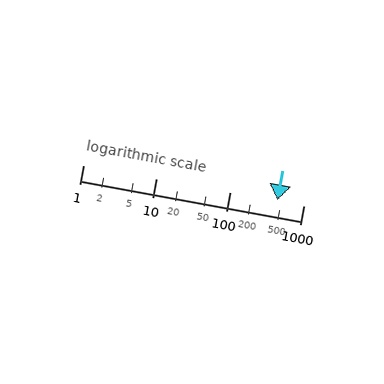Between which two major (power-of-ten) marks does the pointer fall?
The pointer is between 100 and 1000.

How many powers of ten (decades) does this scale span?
The scale spans 3 decades, from 1 to 1000.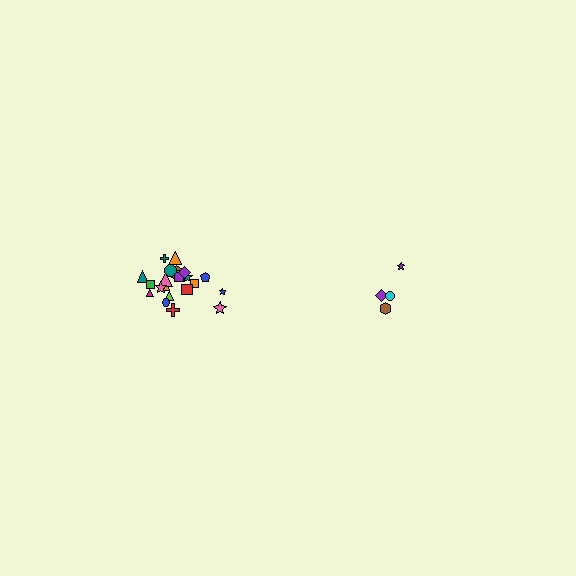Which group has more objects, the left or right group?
The left group.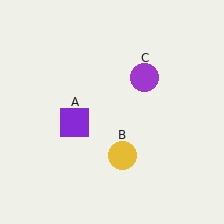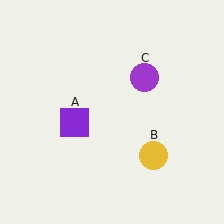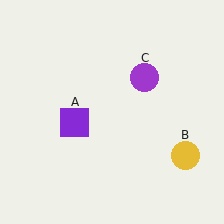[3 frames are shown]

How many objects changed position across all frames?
1 object changed position: yellow circle (object B).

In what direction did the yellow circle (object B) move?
The yellow circle (object B) moved right.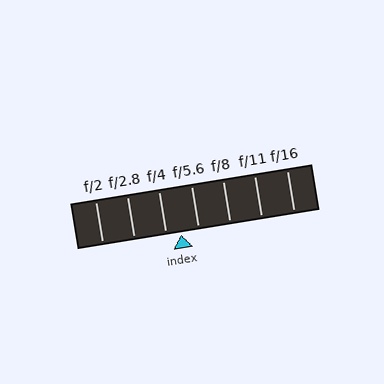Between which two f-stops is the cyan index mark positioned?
The index mark is between f/4 and f/5.6.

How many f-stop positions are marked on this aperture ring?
There are 7 f-stop positions marked.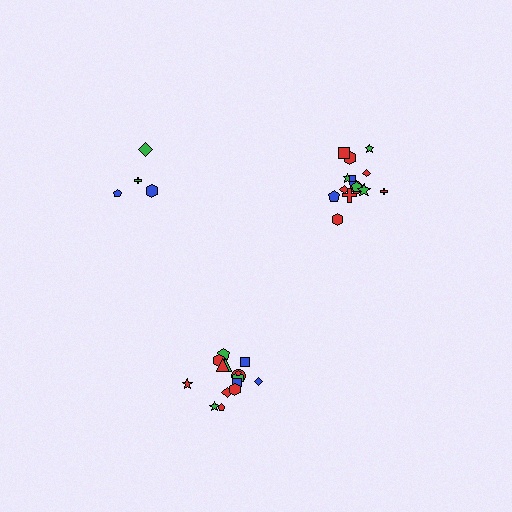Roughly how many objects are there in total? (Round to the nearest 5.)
Roughly 35 objects in total.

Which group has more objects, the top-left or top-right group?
The top-right group.